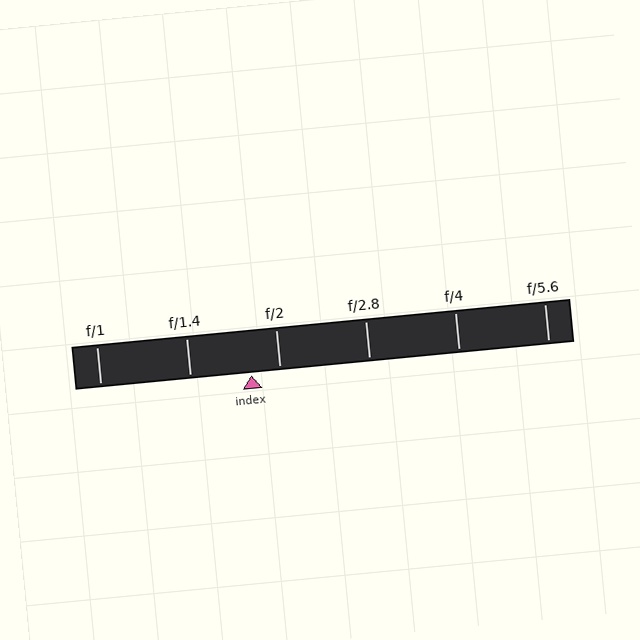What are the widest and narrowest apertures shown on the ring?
The widest aperture shown is f/1 and the narrowest is f/5.6.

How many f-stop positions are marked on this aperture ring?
There are 6 f-stop positions marked.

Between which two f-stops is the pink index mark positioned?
The index mark is between f/1.4 and f/2.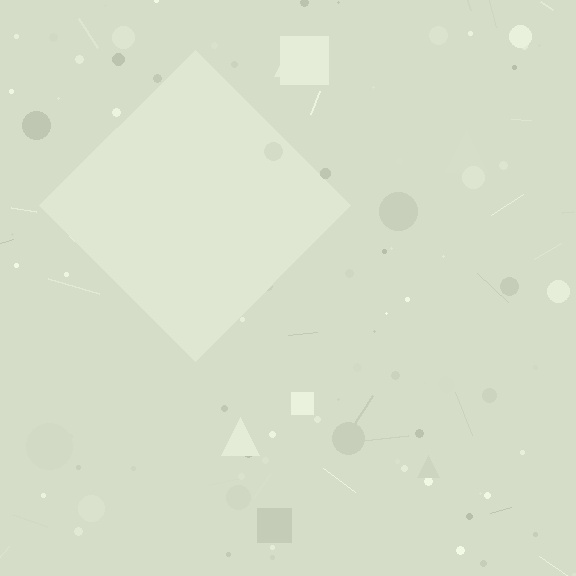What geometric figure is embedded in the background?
A diamond is embedded in the background.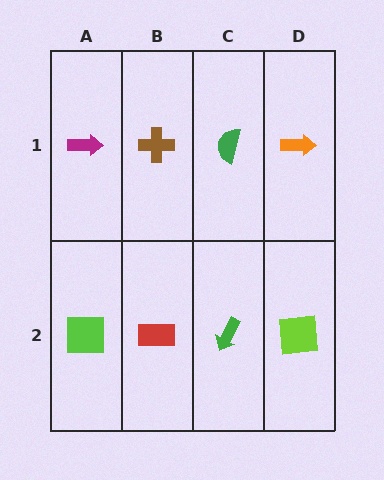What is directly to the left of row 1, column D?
A green semicircle.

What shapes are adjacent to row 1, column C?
A green arrow (row 2, column C), a brown cross (row 1, column B), an orange arrow (row 1, column D).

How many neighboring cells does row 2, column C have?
3.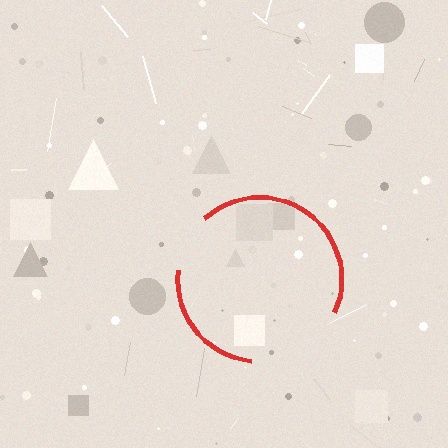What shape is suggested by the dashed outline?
The dashed outline suggests a circle.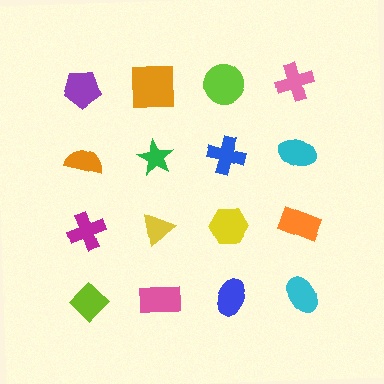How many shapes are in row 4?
4 shapes.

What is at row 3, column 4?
An orange rectangle.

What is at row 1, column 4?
A pink cross.